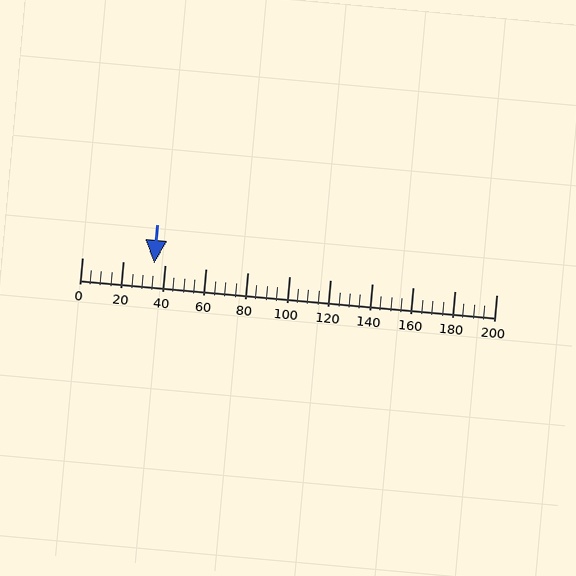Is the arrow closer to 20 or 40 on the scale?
The arrow is closer to 40.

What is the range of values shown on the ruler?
The ruler shows values from 0 to 200.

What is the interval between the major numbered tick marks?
The major tick marks are spaced 20 units apart.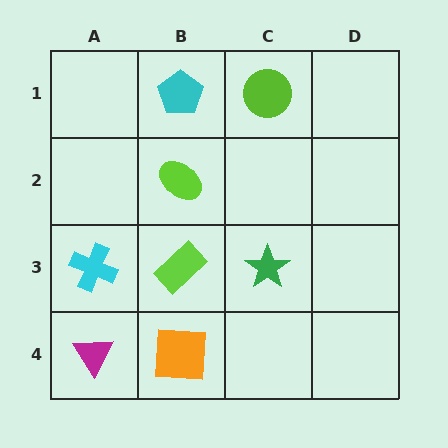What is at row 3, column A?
A cyan cross.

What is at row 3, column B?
A lime rectangle.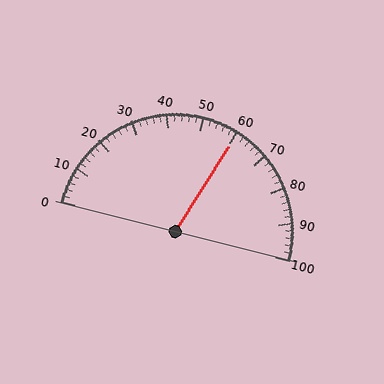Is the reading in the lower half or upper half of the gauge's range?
The reading is in the upper half of the range (0 to 100).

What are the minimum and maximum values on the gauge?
The gauge ranges from 0 to 100.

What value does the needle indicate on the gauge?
The needle indicates approximately 60.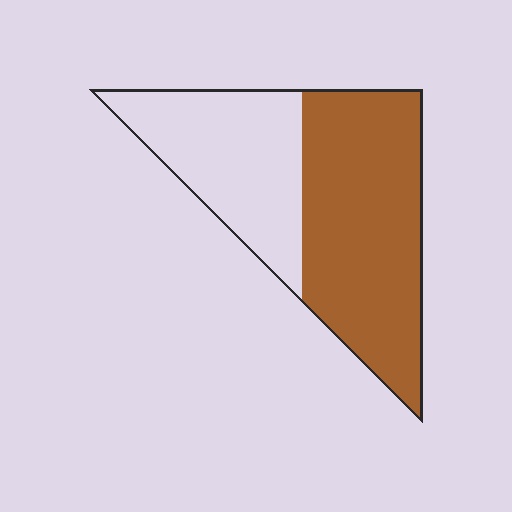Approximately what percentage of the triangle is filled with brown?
Approximately 60%.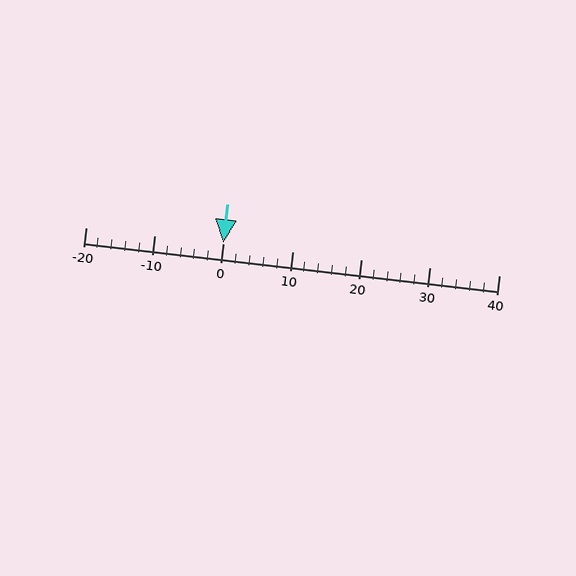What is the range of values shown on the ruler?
The ruler shows values from -20 to 40.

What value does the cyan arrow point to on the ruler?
The cyan arrow points to approximately 0.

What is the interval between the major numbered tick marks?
The major tick marks are spaced 10 units apart.